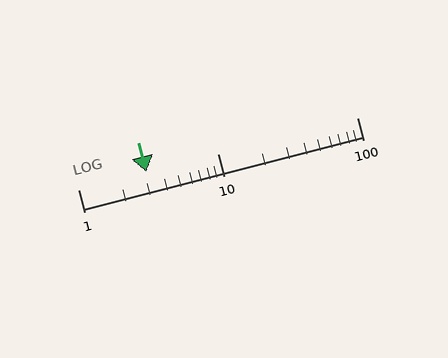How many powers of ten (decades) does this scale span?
The scale spans 2 decades, from 1 to 100.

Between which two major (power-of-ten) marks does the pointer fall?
The pointer is between 1 and 10.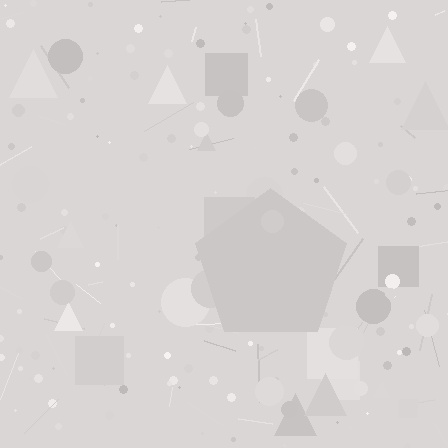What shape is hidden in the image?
A pentagon is hidden in the image.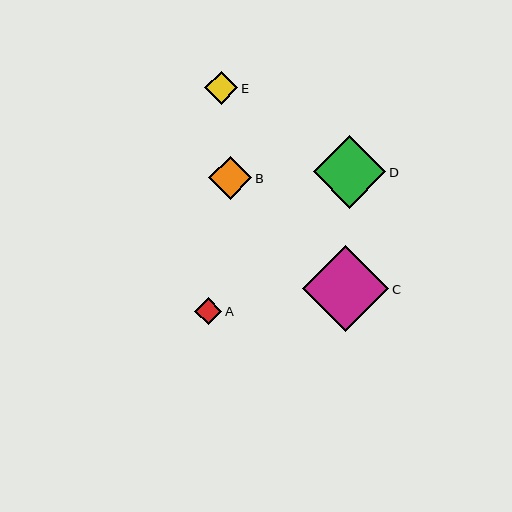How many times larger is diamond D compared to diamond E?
Diamond D is approximately 2.2 times the size of diamond E.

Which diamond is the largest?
Diamond C is the largest with a size of approximately 86 pixels.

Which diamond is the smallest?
Diamond A is the smallest with a size of approximately 27 pixels.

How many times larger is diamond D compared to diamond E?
Diamond D is approximately 2.2 times the size of diamond E.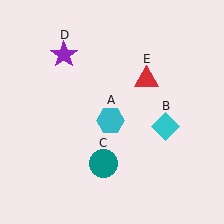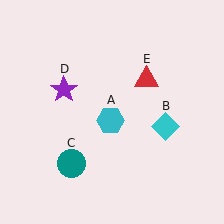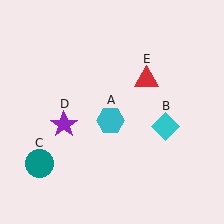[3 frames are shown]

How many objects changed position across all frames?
2 objects changed position: teal circle (object C), purple star (object D).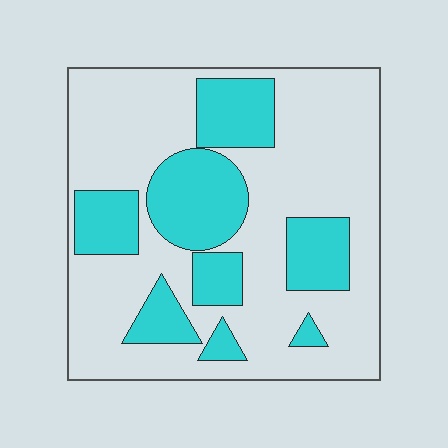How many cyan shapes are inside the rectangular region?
8.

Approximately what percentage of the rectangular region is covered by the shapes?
Approximately 30%.